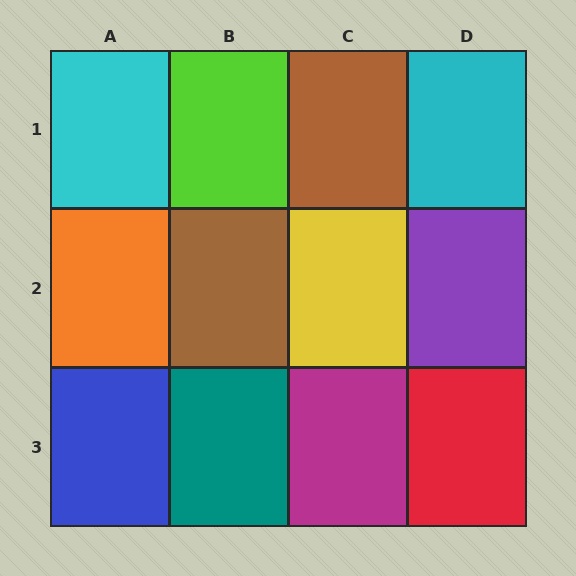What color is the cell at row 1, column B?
Lime.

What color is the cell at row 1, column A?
Cyan.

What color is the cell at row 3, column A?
Blue.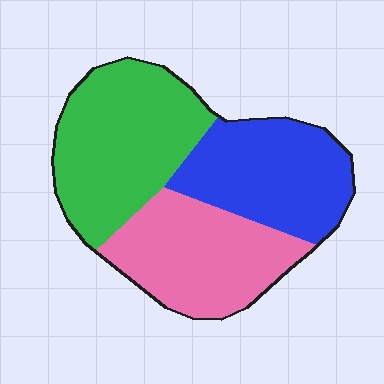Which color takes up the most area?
Green, at roughly 40%.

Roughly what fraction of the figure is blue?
Blue takes up about one third (1/3) of the figure.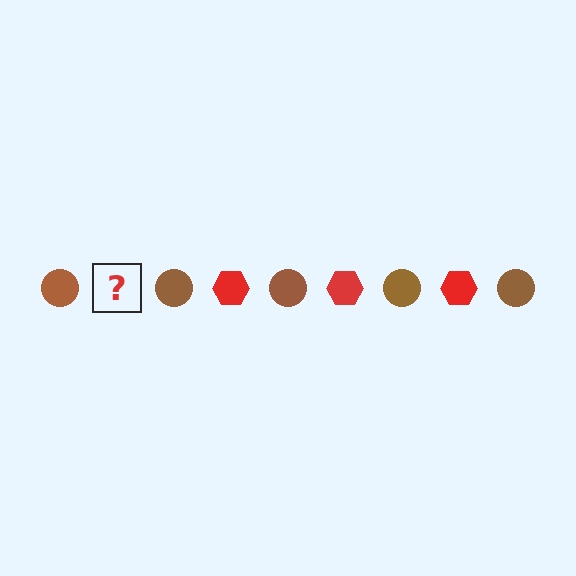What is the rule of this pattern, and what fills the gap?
The rule is that the pattern alternates between brown circle and red hexagon. The gap should be filled with a red hexagon.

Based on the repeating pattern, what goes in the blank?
The blank should be a red hexagon.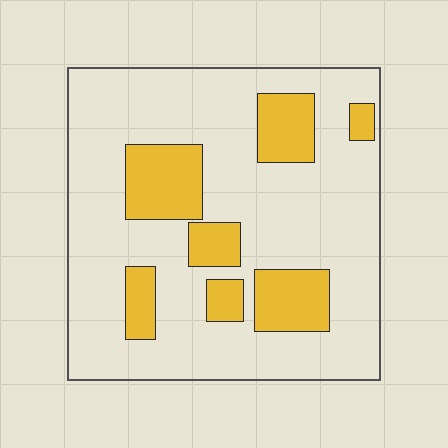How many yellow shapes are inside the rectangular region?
7.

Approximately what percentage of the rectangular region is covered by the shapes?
Approximately 20%.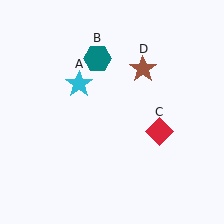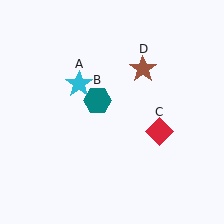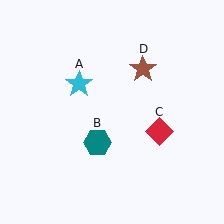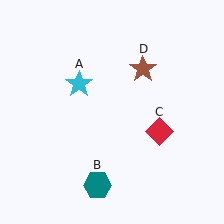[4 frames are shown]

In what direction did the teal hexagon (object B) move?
The teal hexagon (object B) moved down.